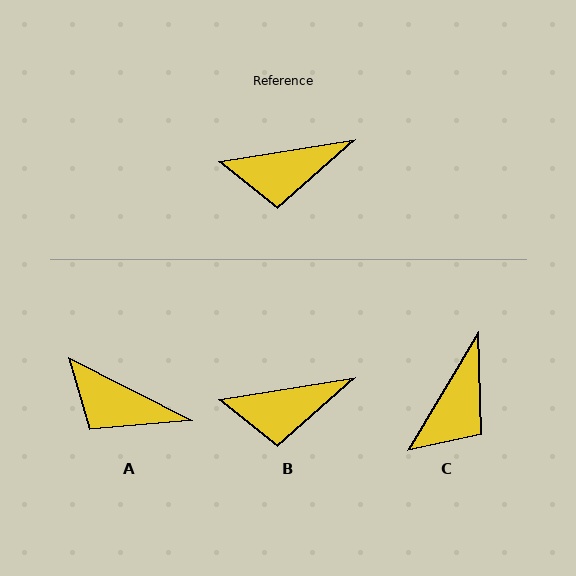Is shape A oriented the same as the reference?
No, it is off by about 36 degrees.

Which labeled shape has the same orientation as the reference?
B.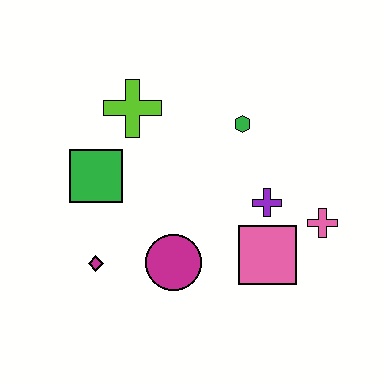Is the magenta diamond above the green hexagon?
No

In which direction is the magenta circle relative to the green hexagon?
The magenta circle is below the green hexagon.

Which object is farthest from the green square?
The pink cross is farthest from the green square.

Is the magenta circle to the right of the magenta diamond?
Yes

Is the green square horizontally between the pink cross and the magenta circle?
No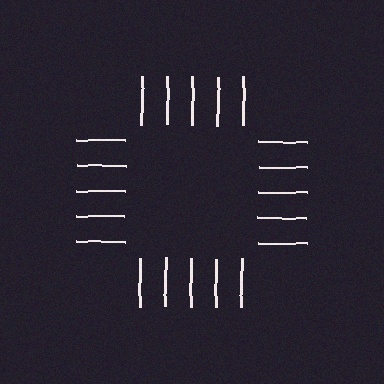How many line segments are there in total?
20 — 5 along each of the 4 edges.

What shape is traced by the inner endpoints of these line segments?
An illusory square — the line segments terminate on its edges but no continuous stroke is drawn.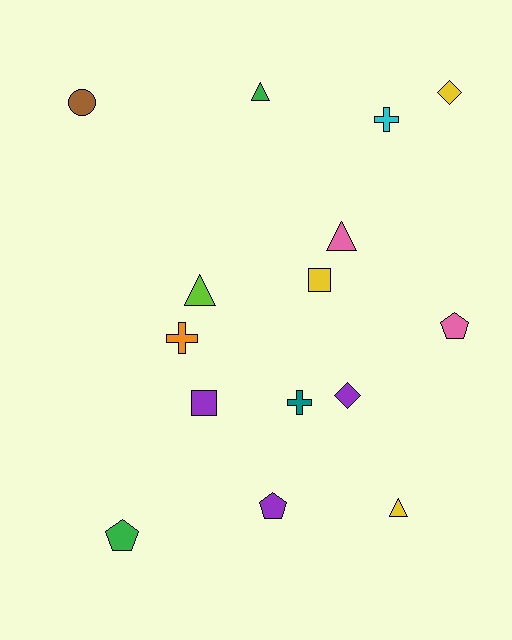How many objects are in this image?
There are 15 objects.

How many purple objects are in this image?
There are 3 purple objects.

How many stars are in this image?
There are no stars.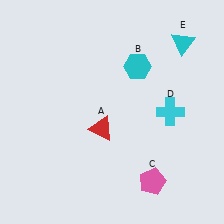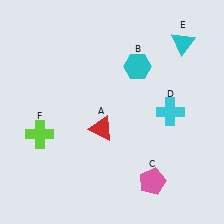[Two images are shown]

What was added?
A lime cross (F) was added in Image 2.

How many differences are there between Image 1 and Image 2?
There is 1 difference between the two images.